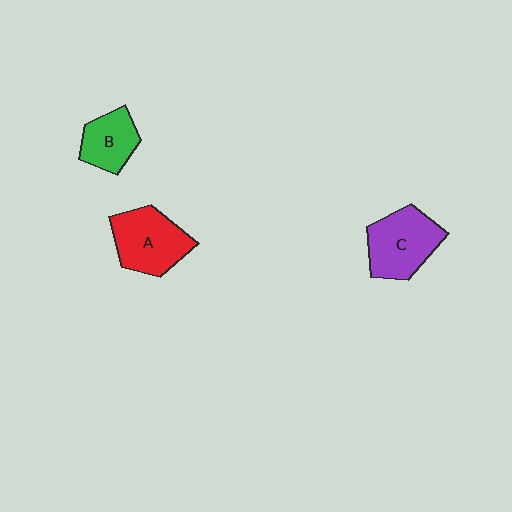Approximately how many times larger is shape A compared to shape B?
Approximately 1.5 times.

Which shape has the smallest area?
Shape B (green).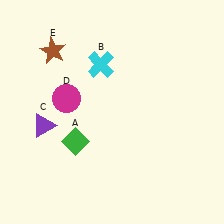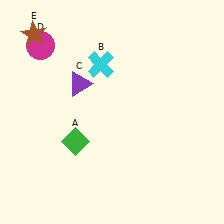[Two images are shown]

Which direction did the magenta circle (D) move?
The magenta circle (D) moved up.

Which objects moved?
The objects that moved are: the purple triangle (C), the magenta circle (D), the brown star (E).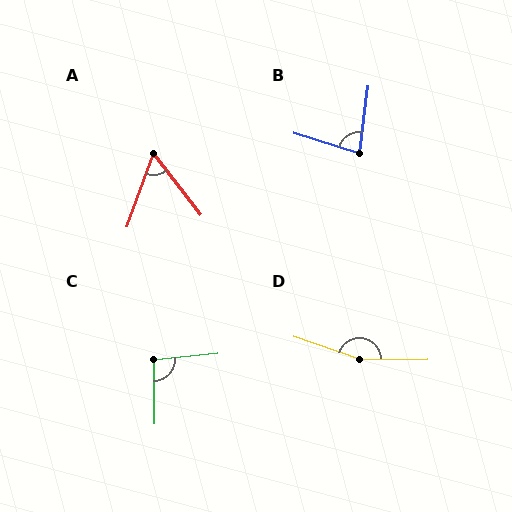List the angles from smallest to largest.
A (57°), B (80°), C (96°), D (161°).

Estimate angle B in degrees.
Approximately 80 degrees.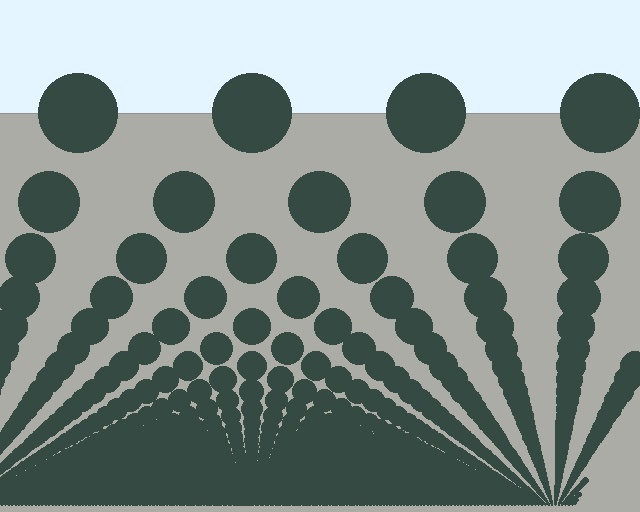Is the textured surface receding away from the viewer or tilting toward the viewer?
The surface appears to tilt toward the viewer. Texture elements get larger and sparser toward the top.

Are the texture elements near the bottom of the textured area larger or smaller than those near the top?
Smaller. The gradient is inverted — elements near the bottom are smaller and denser.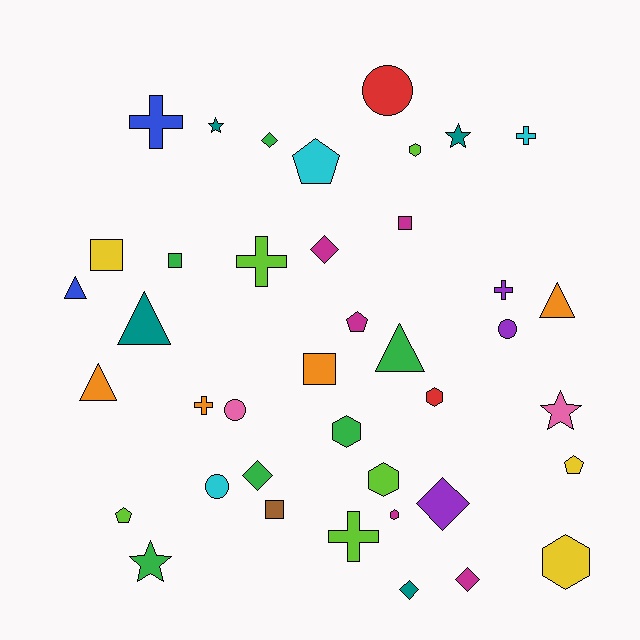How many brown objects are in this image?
There is 1 brown object.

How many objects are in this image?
There are 40 objects.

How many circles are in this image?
There are 4 circles.